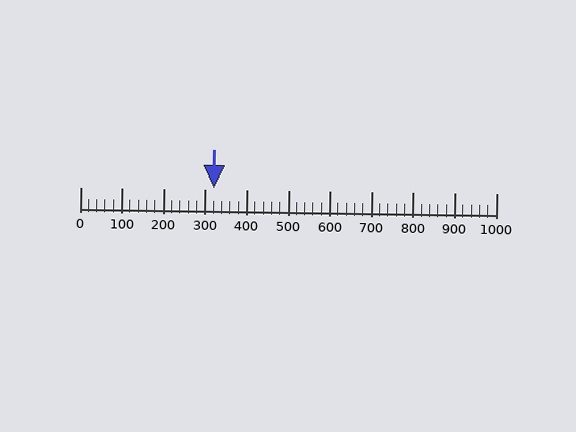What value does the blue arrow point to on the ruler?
The blue arrow points to approximately 320.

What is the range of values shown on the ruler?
The ruler shows values from 0 to 1000.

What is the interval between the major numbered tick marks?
The major tick marks are spaced 100 units apart.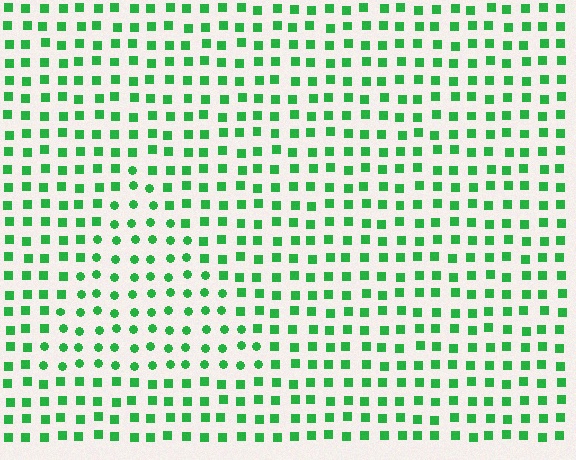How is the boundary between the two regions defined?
The boundary is defined by a change in element shape: circles inside vs. squares outside. All elements share the same color and spacing.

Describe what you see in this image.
The image is filled with small green elements arranged in a uniform grid. A triangle-shaped region contains circles, while the surrounding area contains squares. The boundary is defined purely by the change in element shape.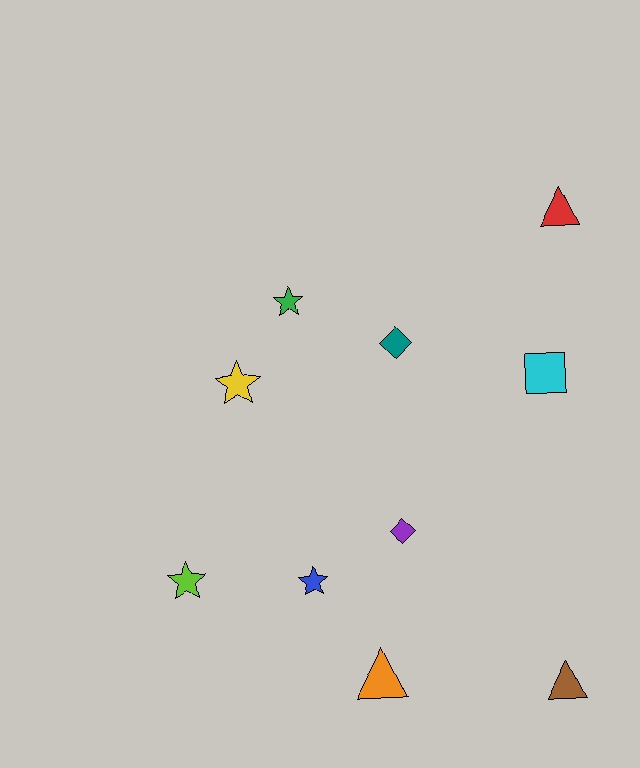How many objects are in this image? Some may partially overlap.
There are 10 objects.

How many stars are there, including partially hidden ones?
There are 4 stars.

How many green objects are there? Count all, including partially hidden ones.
There is 1 green object.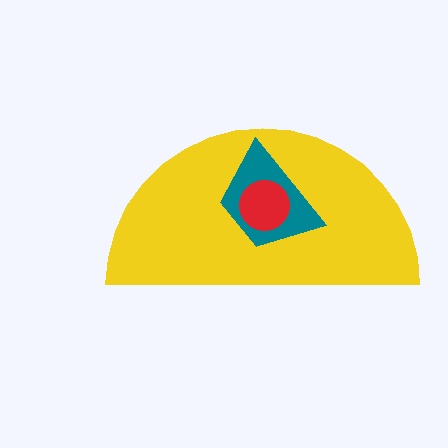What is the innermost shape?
The red circle.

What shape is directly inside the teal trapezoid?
The red circle.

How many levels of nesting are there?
3.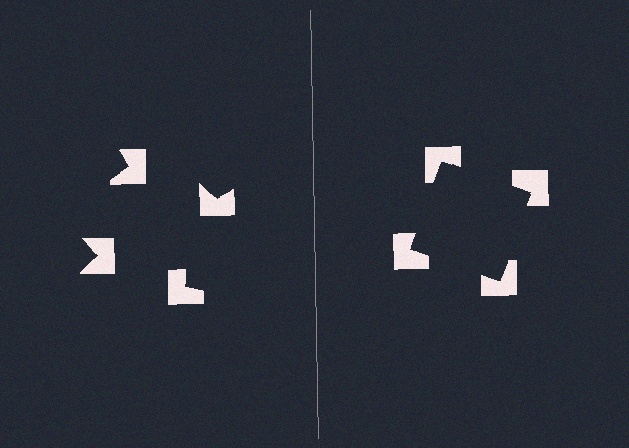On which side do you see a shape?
An illusory square appears on the right side. On the left side the wedge cuts are rotated, so no coherent shape forms.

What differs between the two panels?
The notched squares are positioned identically on both sides; only the wedge orientations differ. On the right they align to a square; on the left they are misaligned.